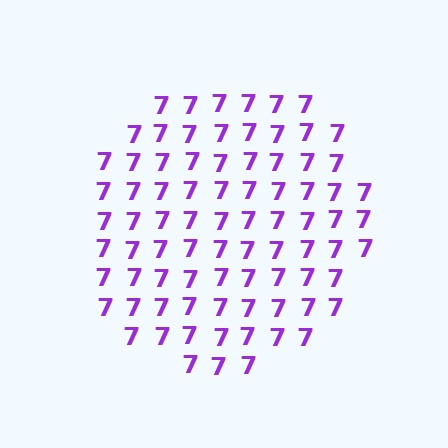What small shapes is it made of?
It is made of small digit 7's.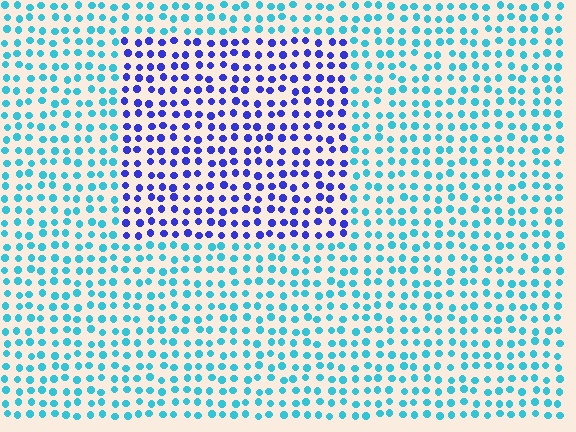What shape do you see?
I see a rectangle.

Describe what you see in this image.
The image is filled with small cyan elements in a uniform arrangement. A rectangle-shaped region is visible where the elements are tinted to a slightly different hue, forming a subtle color boundary.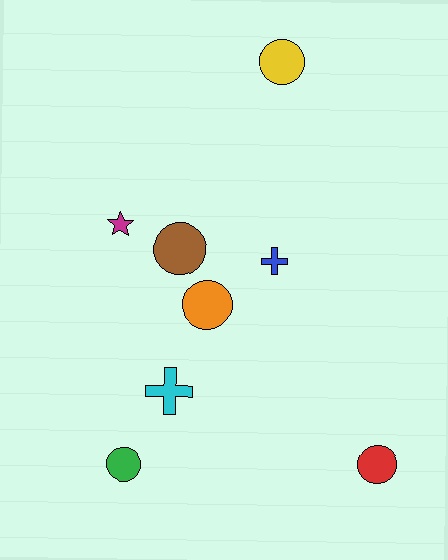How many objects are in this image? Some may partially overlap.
There are 8 objects.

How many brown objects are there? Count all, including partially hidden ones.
There is 1 brown object.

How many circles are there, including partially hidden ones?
There are 5 circles.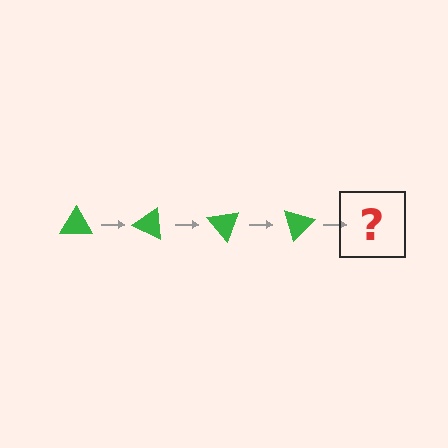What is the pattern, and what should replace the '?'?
The pattern is that the triangle rotates 25 degrees each step. The '?' should be a green triangle rotated 100 degrees.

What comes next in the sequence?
The next element should be a green triangle rotated 100 degrees.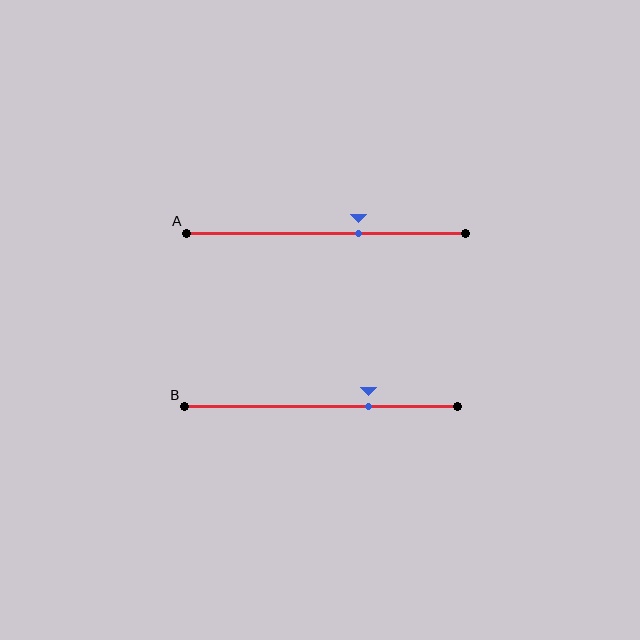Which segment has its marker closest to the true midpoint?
Segment A has its marker closest to the true midpoint.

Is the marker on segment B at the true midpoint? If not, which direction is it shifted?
No, the marker on segment B is shifted to the right by about 18% of the segment length.